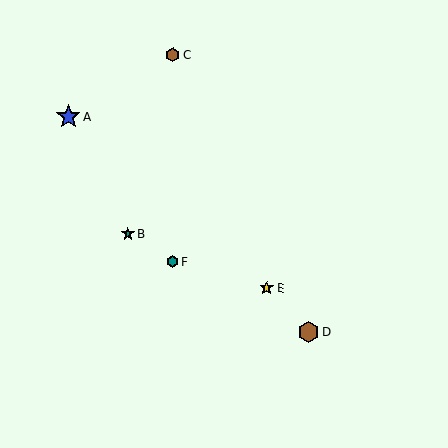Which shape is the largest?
The blue star (labeled A) is the largest.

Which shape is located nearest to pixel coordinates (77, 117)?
The blue star (labeled A) at (68, 116) is nearest to that location.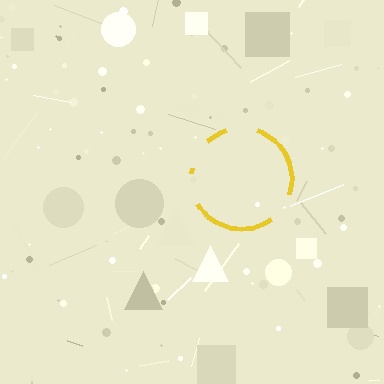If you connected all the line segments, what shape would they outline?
They would outline a circle.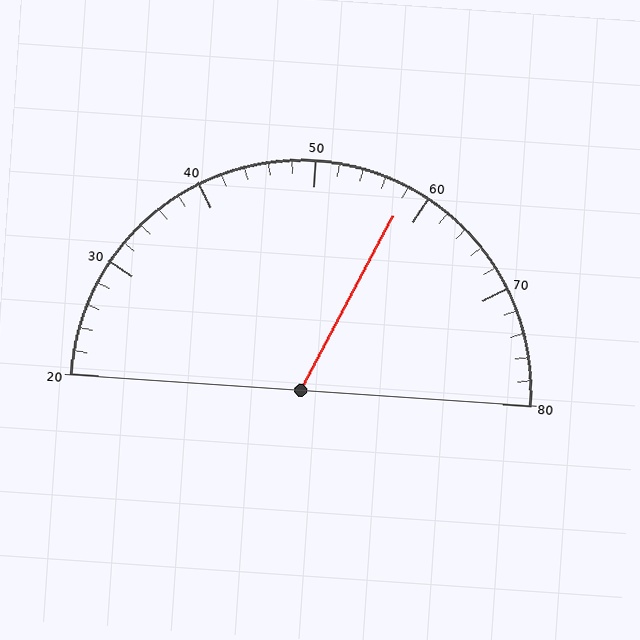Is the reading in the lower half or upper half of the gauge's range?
The reading is in the upper half of the range (20 to 80).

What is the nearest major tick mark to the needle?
The nearest major tick mark is 60.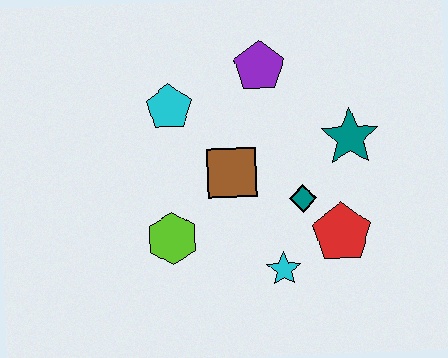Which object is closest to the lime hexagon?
The brown square is closest to the lime hexagon.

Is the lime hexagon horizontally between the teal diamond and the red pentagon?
No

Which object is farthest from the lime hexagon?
The teal star is farthest from the lime hexagon.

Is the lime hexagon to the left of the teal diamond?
Yes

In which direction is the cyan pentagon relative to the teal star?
The cyan pentagon is to the left of the teal star.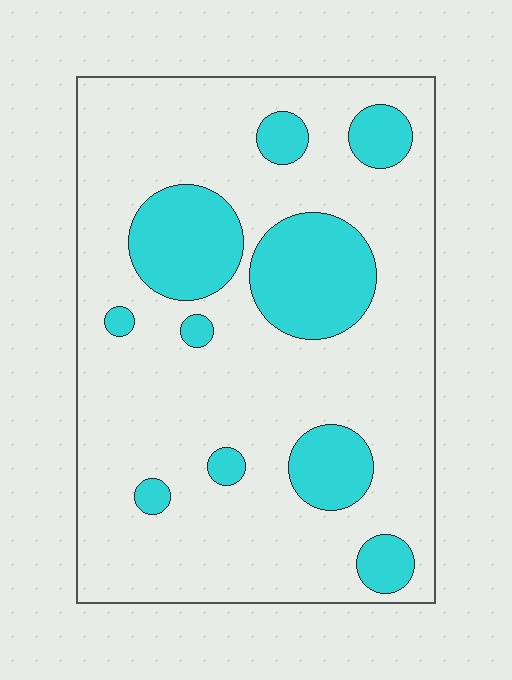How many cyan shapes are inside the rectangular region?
10.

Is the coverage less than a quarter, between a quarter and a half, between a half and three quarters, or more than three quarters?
Less than a quarter.